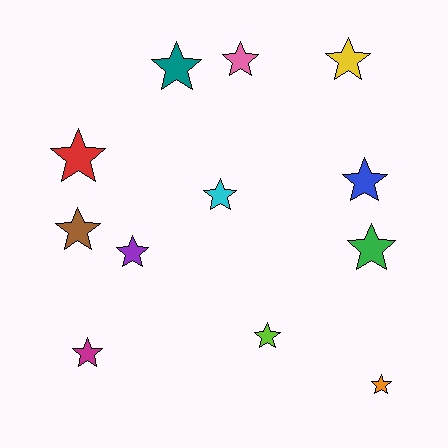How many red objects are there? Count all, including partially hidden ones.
There is 1 red object.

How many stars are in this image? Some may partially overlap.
There are 12 stars.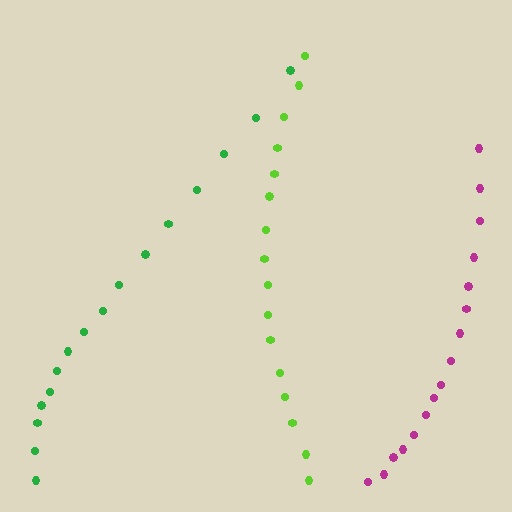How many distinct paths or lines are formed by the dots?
There are 3 distinct paths.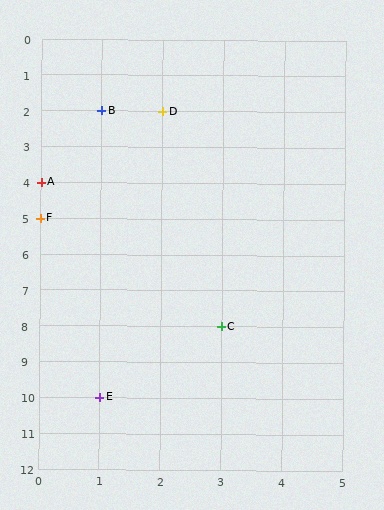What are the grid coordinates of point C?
Point C is at grid coordinates (3, 8).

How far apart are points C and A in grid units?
Points C and A are 3 columns and 4 rows apart (about 5.0 grid units diagonally).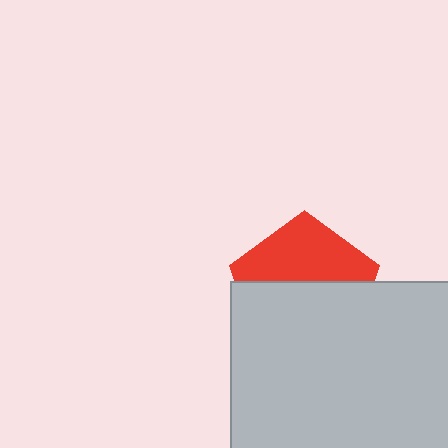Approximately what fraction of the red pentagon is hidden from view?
Roughly 56% of the red pentagon is hidden behind the light gray square.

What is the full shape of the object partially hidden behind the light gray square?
The partially hidden object is a red pentagon.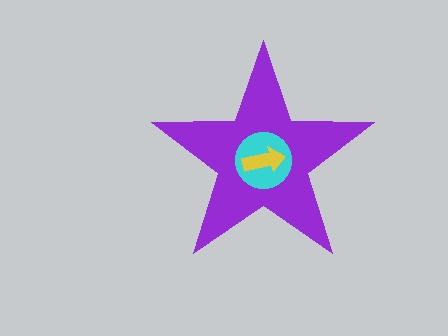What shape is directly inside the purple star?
The cyan circle.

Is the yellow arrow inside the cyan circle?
Yes.